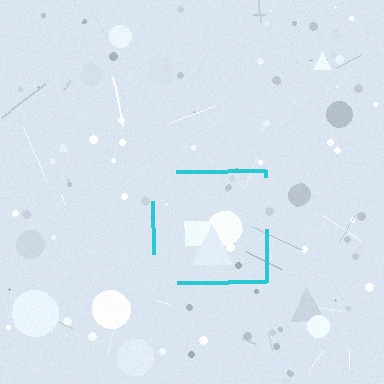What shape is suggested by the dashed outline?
The dashed outline suggests a square.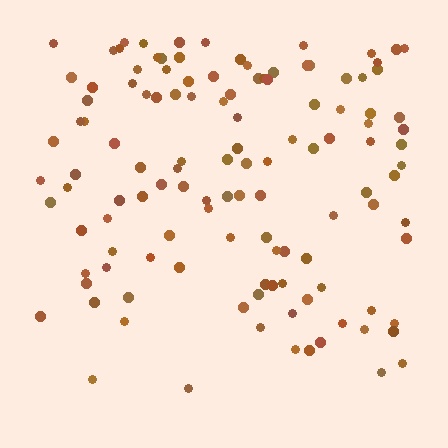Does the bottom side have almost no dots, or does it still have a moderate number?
Still a moderate number, just noticeably fewer than the top.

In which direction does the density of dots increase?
From bottom to top, with the top side densest.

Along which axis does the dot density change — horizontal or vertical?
Vertical.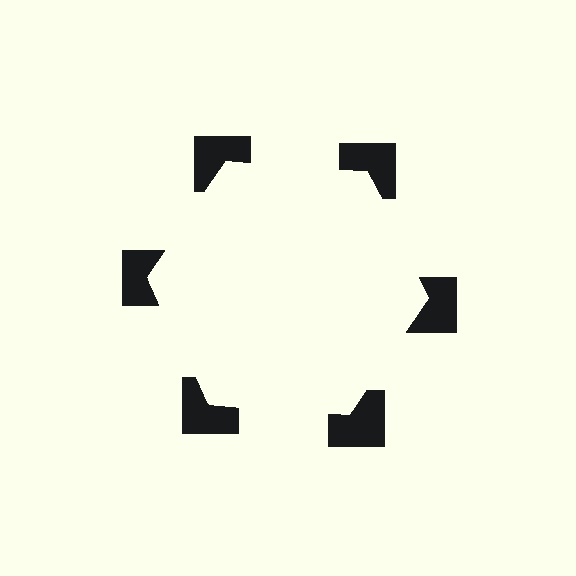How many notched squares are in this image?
There are 6 — one at each vertex of the illusory hexagon.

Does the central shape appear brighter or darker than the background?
It typically appears slightly brighter than the background, even though no actual brightness change is drawn.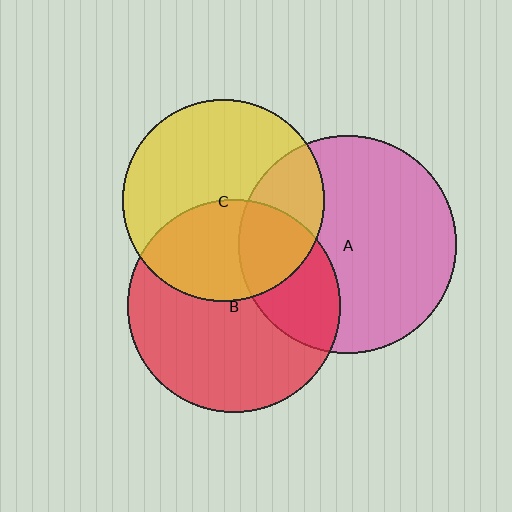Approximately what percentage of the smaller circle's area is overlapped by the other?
Approximately 30%.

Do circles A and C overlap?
Yes.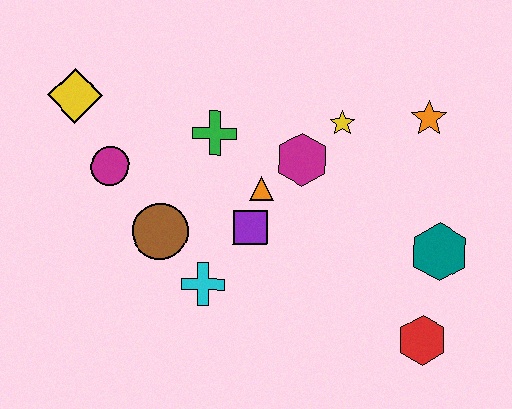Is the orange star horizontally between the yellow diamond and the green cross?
No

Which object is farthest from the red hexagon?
The yellow diamond is farthest from the red hexagon.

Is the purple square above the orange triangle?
No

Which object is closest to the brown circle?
The cyan cross is closest to the brown circle.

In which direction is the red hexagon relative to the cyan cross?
The red hexagon is to the right of the cyan cross.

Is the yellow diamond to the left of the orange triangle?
Yes